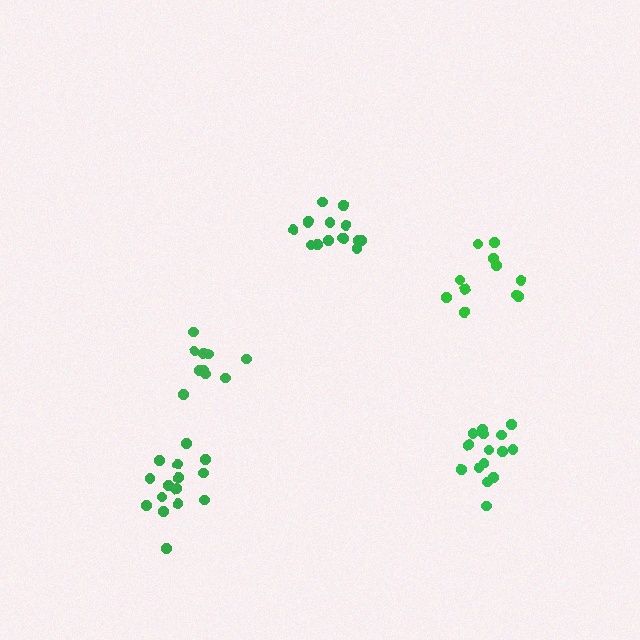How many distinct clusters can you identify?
There are 5 distinct clusters.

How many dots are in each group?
Group 1: 11 dots, Group 2: 15 dots, Group 3: 11 dots, Group 4: 15 dots, Group 5: 15 dots (67 total).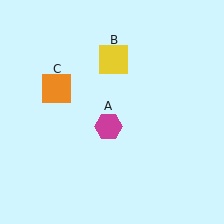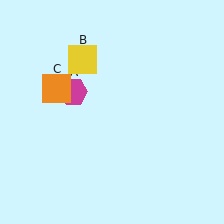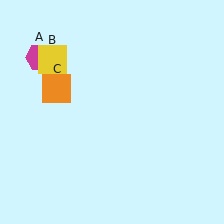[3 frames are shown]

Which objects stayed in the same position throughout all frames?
Orange square (object C) remained stationary.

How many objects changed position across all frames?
2 objects changed position: magenta hexagon (object A), yellow square (object B).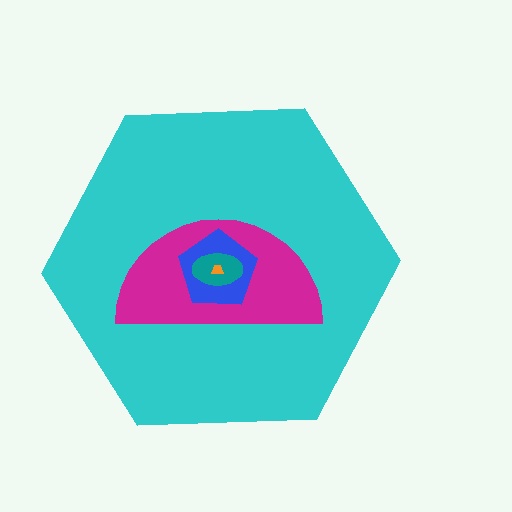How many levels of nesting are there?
5.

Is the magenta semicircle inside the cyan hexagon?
Yes.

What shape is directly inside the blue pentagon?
The teal ellipse.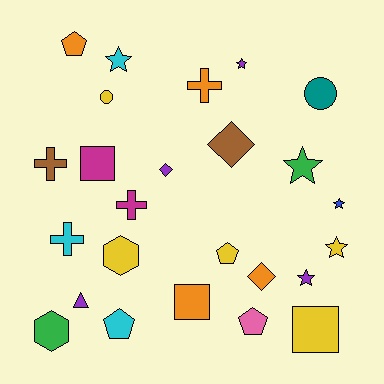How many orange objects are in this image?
There are 4 orange objects.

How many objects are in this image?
There are 25 objects.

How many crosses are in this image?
There are 4 crosses.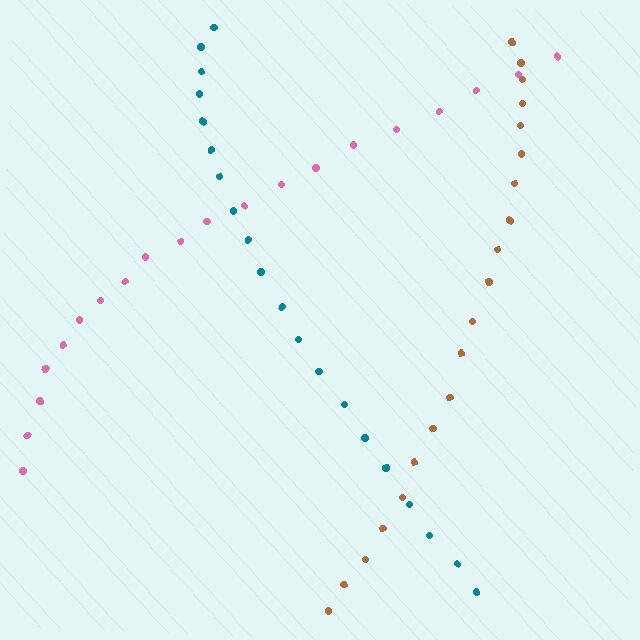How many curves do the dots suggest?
There are 3 distinct paths.